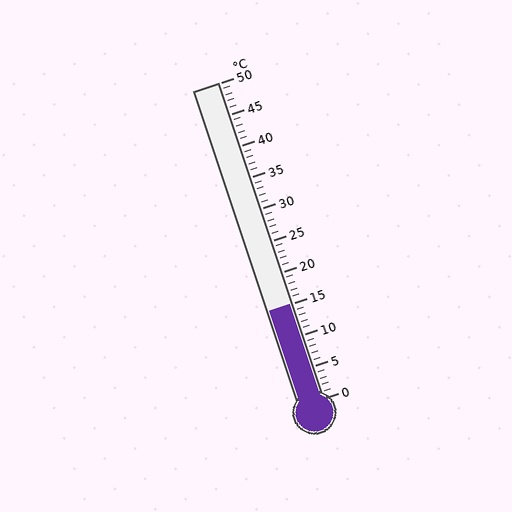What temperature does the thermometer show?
The thermometer shows approximately 15°C.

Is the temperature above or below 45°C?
The temperature is below 45°C.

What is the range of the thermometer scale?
The thermometer scale ranges from 0°C to 50°C.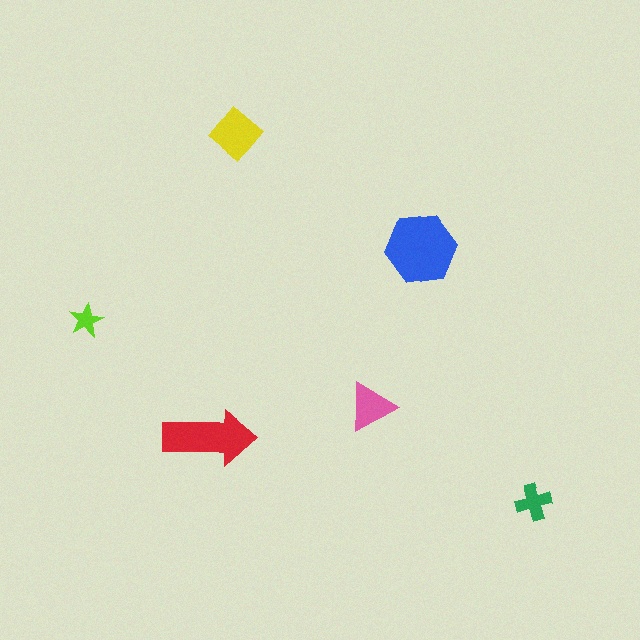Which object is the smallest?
The lime star.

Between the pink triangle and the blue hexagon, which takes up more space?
The blue hexagon.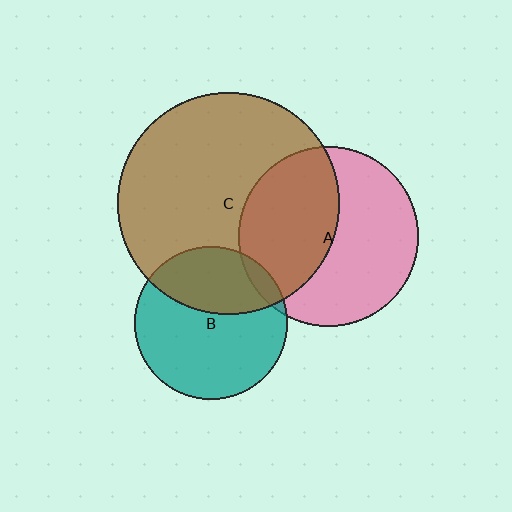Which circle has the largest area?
Circle C (brown).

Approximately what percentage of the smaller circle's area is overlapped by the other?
Approximately 5%.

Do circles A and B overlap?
Yes.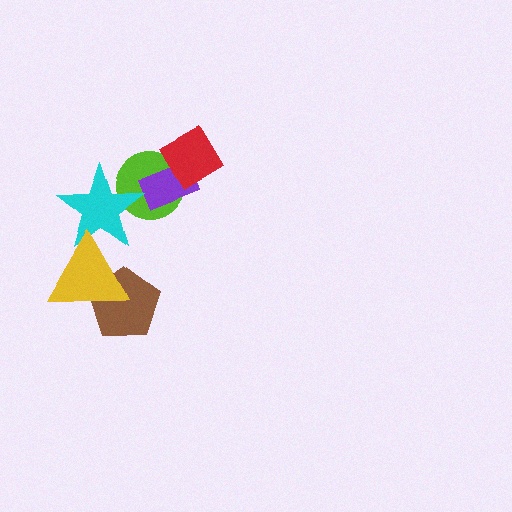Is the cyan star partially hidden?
Yes, it is partially covered by another shape.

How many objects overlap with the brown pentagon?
1 object overlaps with the brown pentagon.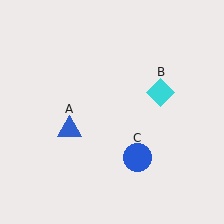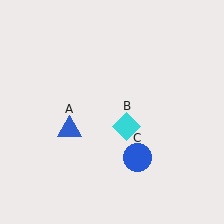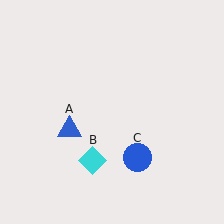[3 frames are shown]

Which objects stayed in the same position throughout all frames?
Blue triangle (object A) and blue circle (object C) remained stationary.